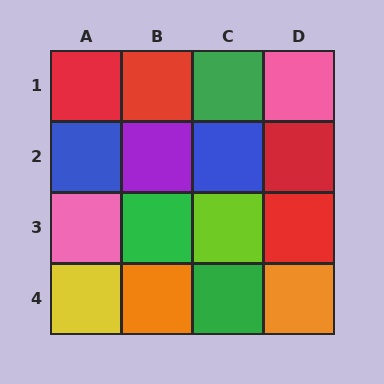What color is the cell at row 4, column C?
Green.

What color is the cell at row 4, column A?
Yellow.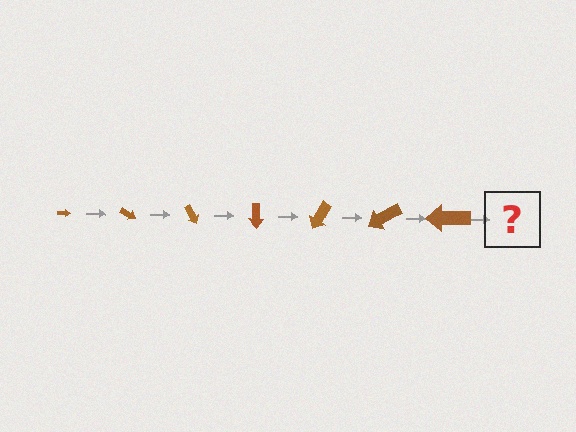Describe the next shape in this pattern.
It should be an arrow, larger than the previous one and rotated 210 degrees from the start.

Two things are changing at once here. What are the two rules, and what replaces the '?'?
The two rules are that the arrow grows larger each step and it rotates 30 degrees each step. The '?' should be an arrow, larger than the previous one and rotated 210 degrees from the start.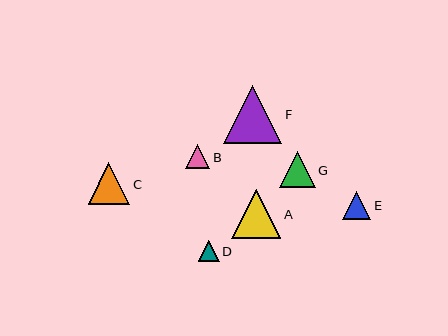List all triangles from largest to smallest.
From largest to smallest: F, A, C, G, E, B, D.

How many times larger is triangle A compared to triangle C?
Triangle A is approximately 1.2 times the size of triangle C.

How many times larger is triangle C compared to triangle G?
Triangle C is approximately 1.2 times the size of triangle G.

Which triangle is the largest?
Triangle F is the largest with a size of approximately 58 pixels.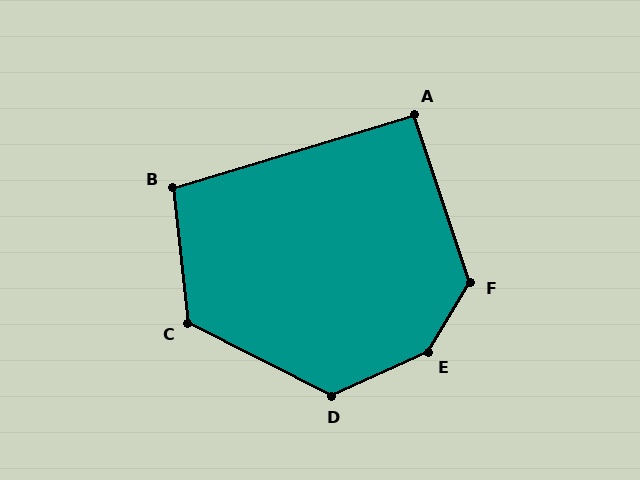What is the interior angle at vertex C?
Approximately 123 degrees (obtuse).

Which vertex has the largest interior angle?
E, at approximately 145 degrees.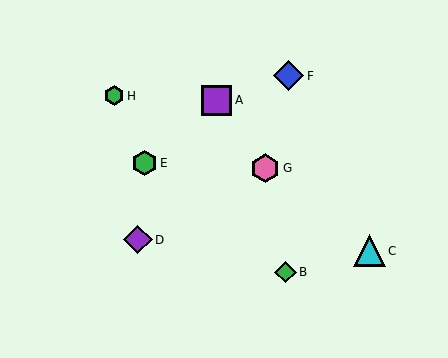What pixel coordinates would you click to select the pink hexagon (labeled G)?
Click at (265, 168) to select the pink hexagon G.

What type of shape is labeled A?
Shape A is a purple square.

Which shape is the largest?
The cyan triangle (labeled C) is the largest.